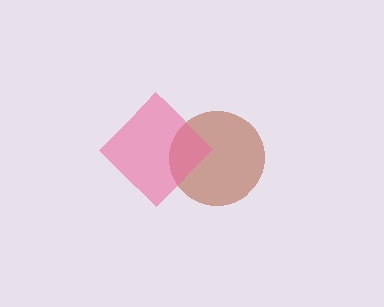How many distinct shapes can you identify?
There are 2 distinct shapes: a brown circle, a pink diamond.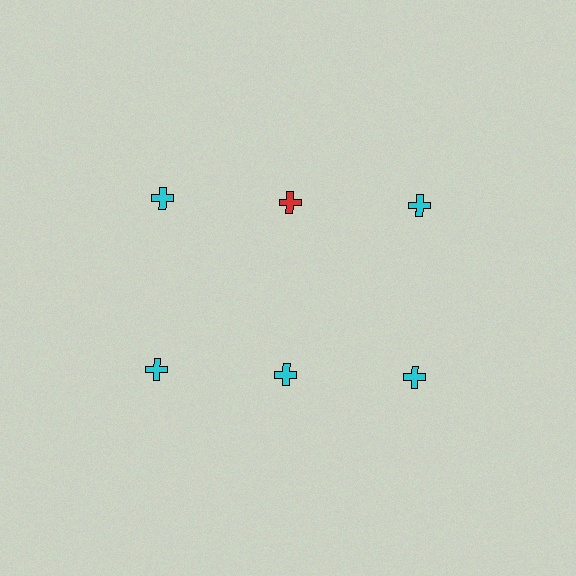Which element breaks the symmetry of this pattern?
The red cross in the top row, second from left column breaks the symmetry. All other shapes are cyan crosses.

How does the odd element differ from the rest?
It has a different color: red instead of cyan.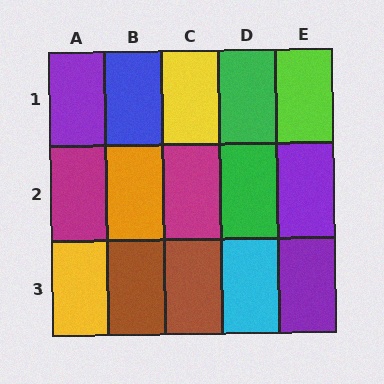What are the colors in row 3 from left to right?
Yellow, brown, brown, cyan, purple.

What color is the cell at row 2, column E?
Purple.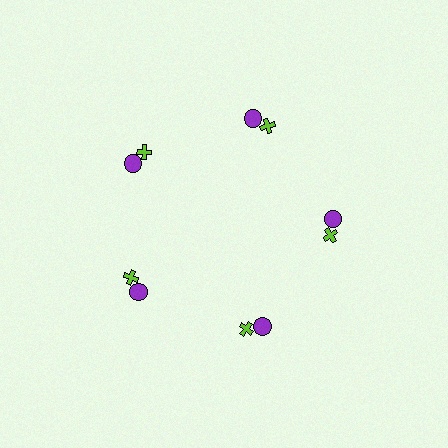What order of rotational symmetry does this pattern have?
This pattern has 5-fold rotational symmetry.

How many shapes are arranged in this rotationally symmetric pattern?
There are 10 shapes, arranged in 5 groups of 2.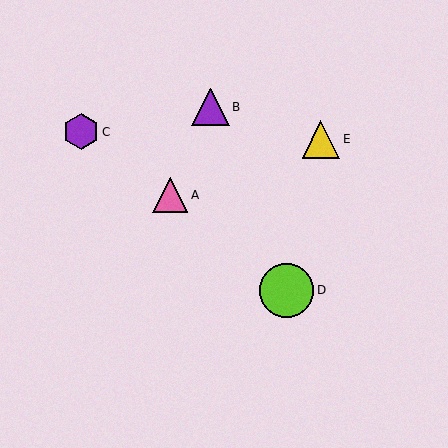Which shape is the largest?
The lime circle (labeled D) is the largest.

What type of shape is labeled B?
Shape B is a purple triangle.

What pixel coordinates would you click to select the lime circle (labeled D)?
Click at (286, 290) to select the lime circle D.